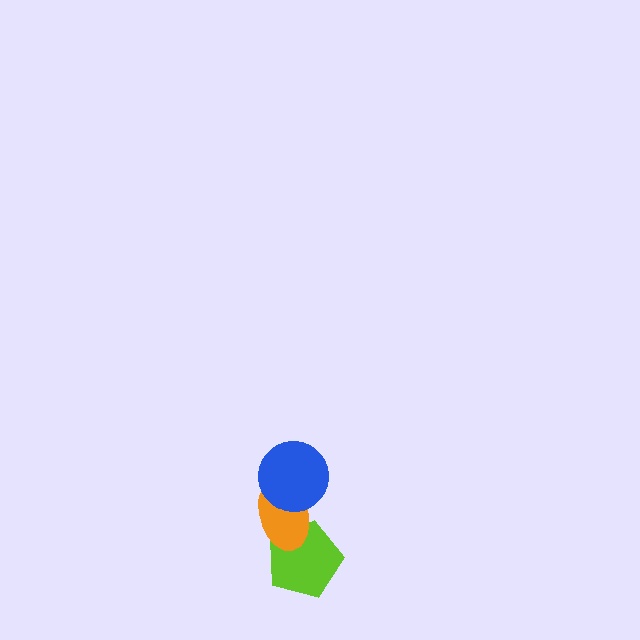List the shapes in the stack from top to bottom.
From top to bottom: the blue circle, the orange ellipse, the lime pentagon.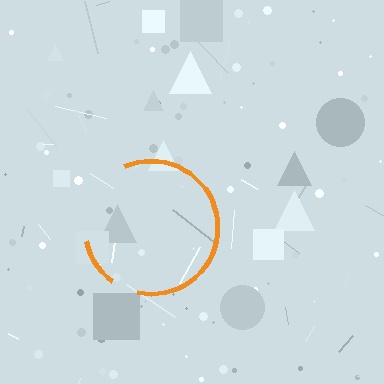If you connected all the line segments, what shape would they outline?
They would outline a circle.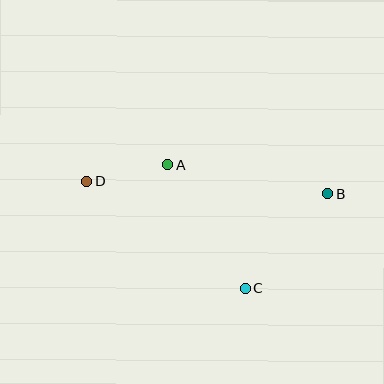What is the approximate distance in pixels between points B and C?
The distance between B and C is approximately 125 pixels.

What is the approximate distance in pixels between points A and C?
The distance between A and C is approximately 146 pixels.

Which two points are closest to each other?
Points A and D are closest to each other.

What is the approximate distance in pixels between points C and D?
The distance between C and D is approximately 192 pixels.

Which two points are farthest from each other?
Points B and D are farthest from each other.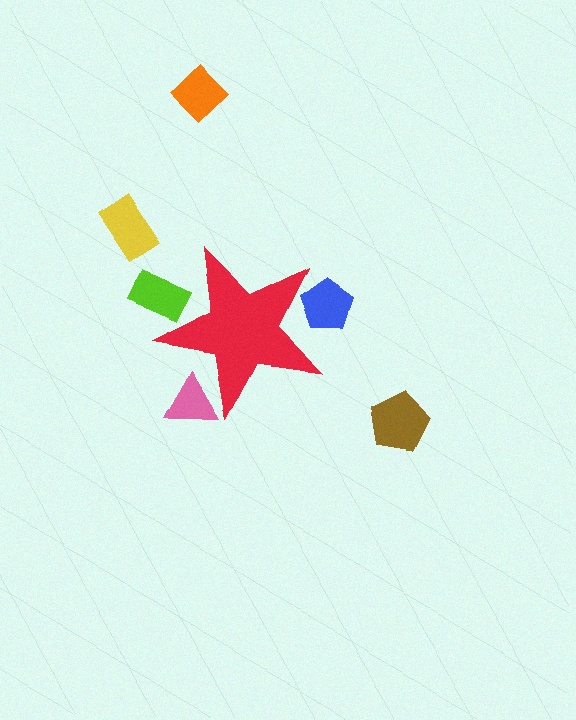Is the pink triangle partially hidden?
Yes, the pink triangle is partially hidden behind the red star.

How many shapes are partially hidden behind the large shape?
3 shapes are partially hidden.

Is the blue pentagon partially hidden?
Yes, the blue pentagon is partially hidden behind the red star.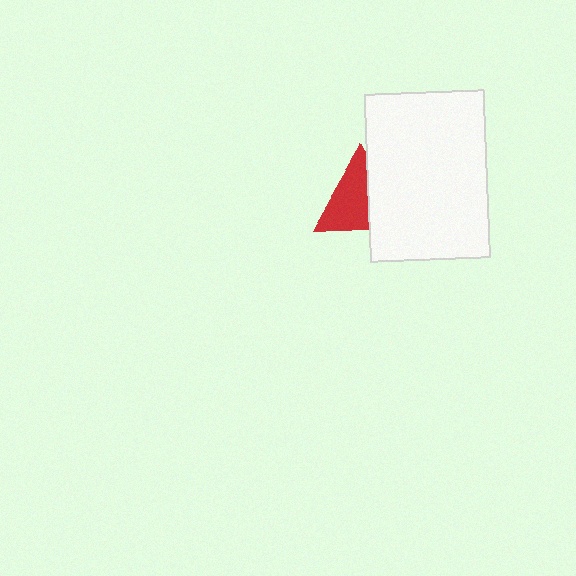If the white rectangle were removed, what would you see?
You would see the complete red triangle.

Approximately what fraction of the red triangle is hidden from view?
Roughly 39% of the red triangle is hidden behind the white rectangle.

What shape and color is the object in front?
The object in front is a white rectangle.